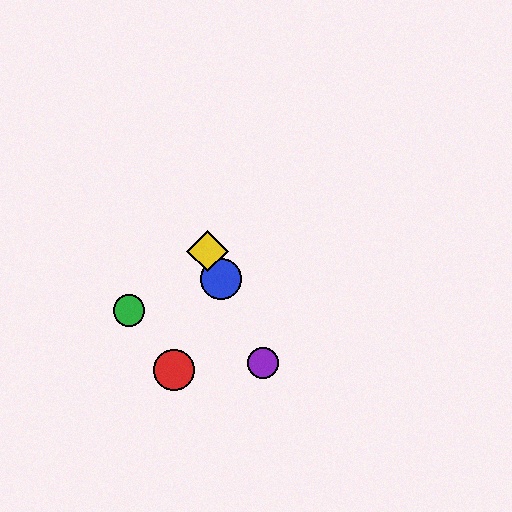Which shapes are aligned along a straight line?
The blue circle, the yellow diamond, the purple circle are aligned along a straight line.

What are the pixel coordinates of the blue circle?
The blue circle is at (221, 279).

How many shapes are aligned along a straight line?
3 shapes (the blue circle, the yellow diamond, the purple circle) are aligned along a straight line.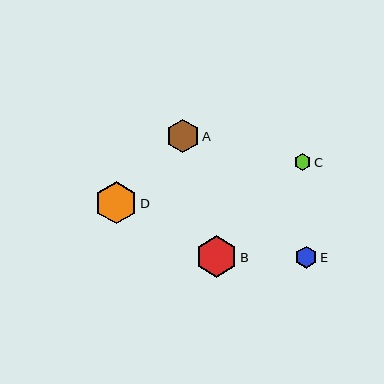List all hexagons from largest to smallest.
From largest to smallest: D, B, A, E, C.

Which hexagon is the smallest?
Hexagon C is the smallest with a size of approximately 17 pixels.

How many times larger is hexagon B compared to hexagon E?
Hexagon B is approximately 1.9 times the size of hexagon E.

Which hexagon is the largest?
Hexagon D is the largest with a size of approximately 42 pixels.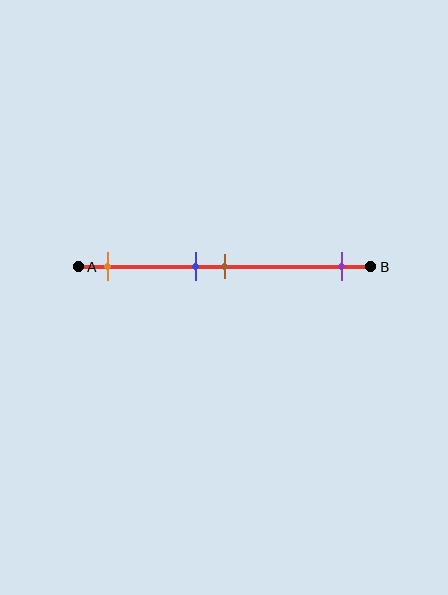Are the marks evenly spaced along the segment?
No, the marks are not evenly spaced.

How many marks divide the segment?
There are 4 marks dividing the segment.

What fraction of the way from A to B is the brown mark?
The brown mark is approximately 50% (0.5) of the way from A to B.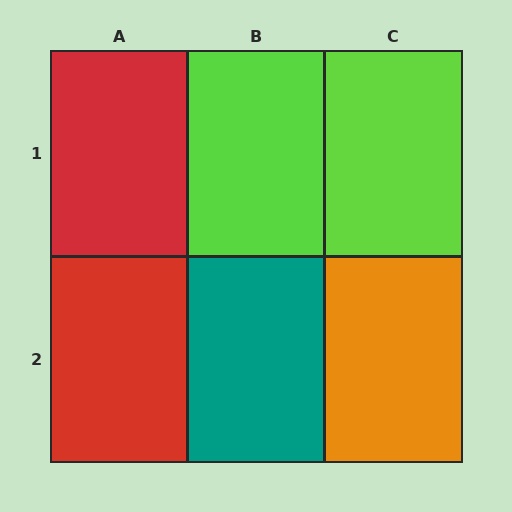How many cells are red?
2 cells are red.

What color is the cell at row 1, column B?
Lime.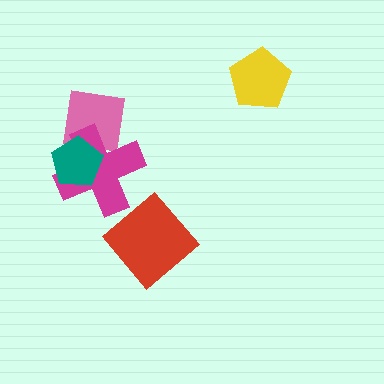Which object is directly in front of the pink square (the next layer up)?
The magenta cross is directly in front of the pink square.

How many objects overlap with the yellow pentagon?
0 objects overlap with the yellow pentagon.